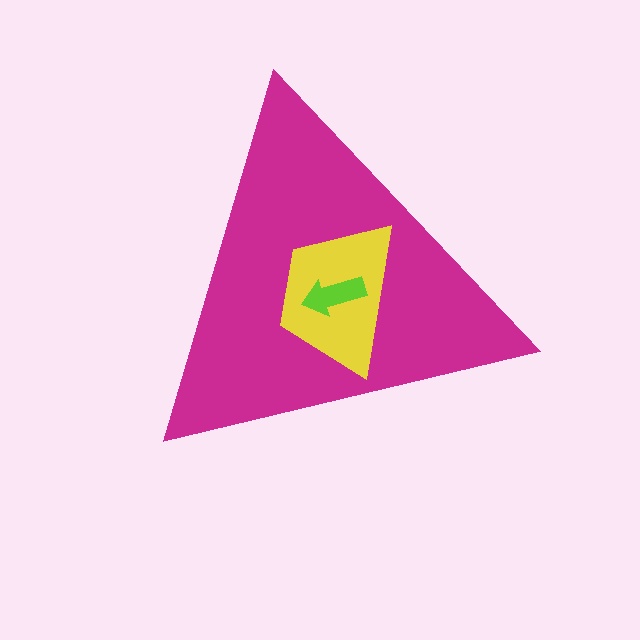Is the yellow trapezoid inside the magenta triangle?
Yes.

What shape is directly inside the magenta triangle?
The yellow trapezoid.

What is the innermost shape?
The lime arrow.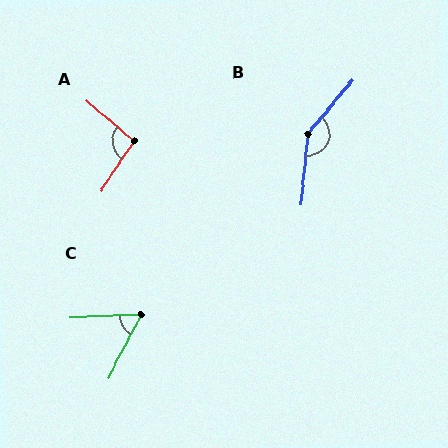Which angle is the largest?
B, at approximately 146 degrees.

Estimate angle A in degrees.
Approximately 97 degrees.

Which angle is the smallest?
C, at approximately 60 degrees.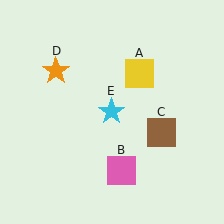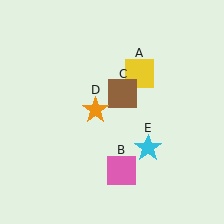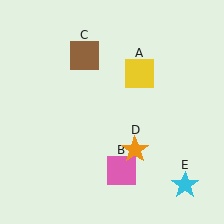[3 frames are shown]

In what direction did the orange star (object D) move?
The orange star (object D) moved down and to the right.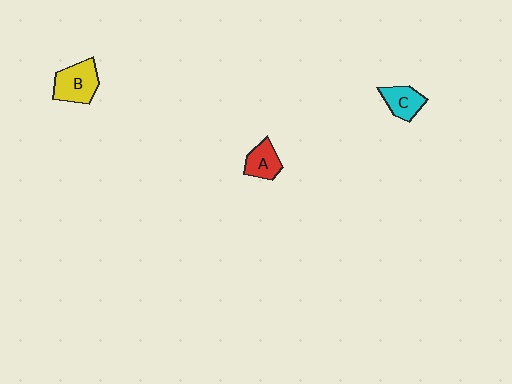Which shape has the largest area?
Shape B (yellow).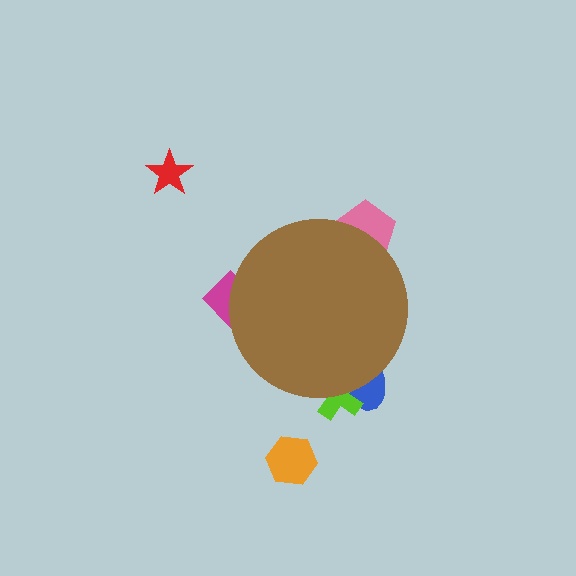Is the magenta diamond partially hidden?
Yes, the magenta diamond is partially hidden behind the brown circle.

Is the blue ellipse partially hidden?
Yes, the blue ellipse is partially hidden behind the brown circle.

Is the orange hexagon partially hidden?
No, the orange hexagon is fully visible.